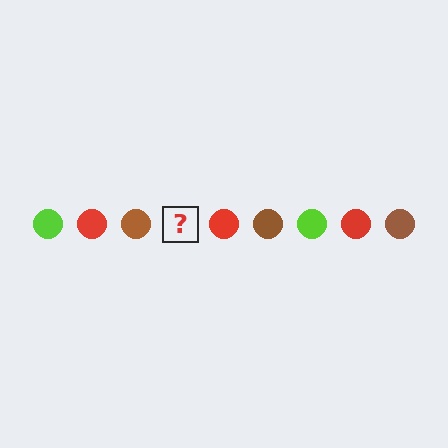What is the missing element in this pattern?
The missing element is a lime circle.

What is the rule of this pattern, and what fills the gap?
The rule is that the pattern cycles through lime, red, brown circles. The gap should be filled with a lime circle.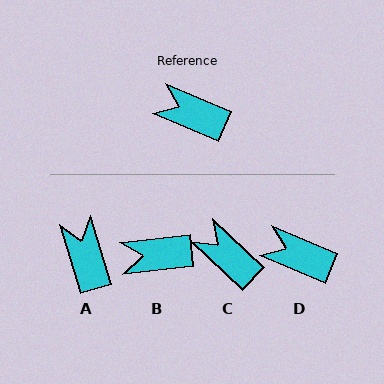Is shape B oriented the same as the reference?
No, it is off by about 29 degrees.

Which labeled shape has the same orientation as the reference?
D.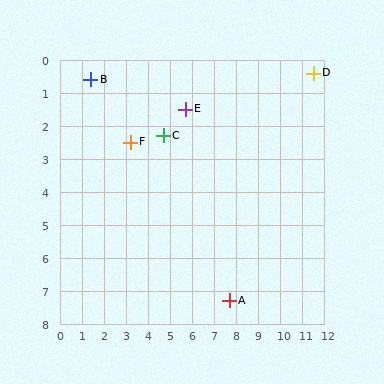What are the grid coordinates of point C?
Point C is at approximately (4.7, 2.3).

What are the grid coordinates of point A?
Point A is at approximately (7.7, 7.3).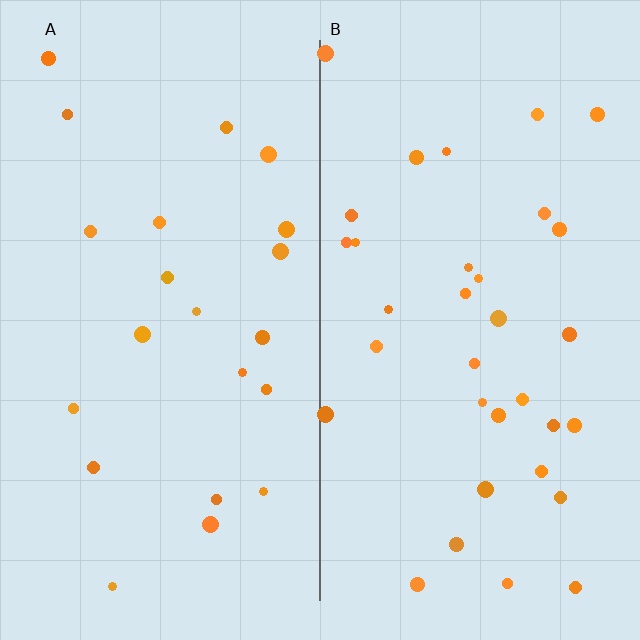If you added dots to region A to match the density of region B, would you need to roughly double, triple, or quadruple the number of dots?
Approximately double.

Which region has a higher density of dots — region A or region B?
B (the right).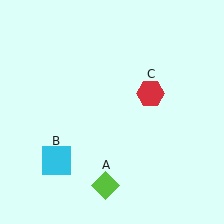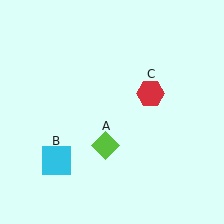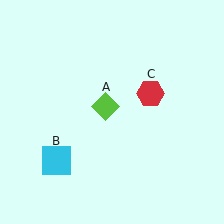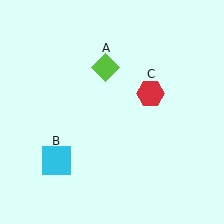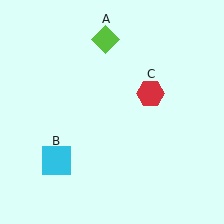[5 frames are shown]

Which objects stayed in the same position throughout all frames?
Cyan square (object B) and red hexagon (object C) remained stationary.